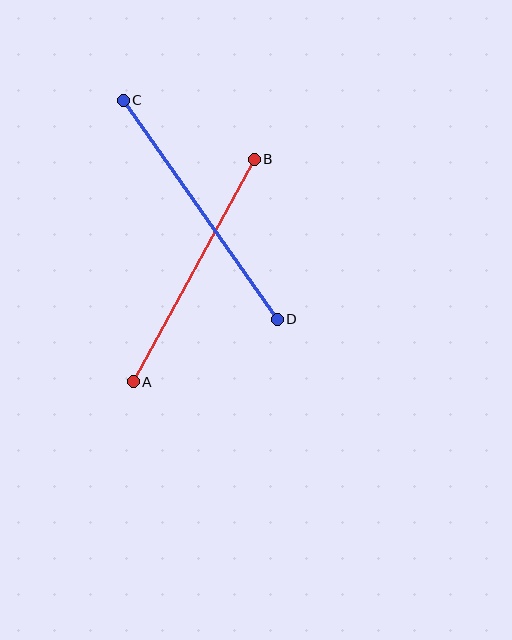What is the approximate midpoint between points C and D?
The midpoint is at approximately (200, 210) pixels.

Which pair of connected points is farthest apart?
Points C and D are farthest apart.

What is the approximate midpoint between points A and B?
The midpoint is at approximately (194, 270) pixels.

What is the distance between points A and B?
The distance is approximately 253 pixels.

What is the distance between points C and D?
The distance is approximately 268 pixels.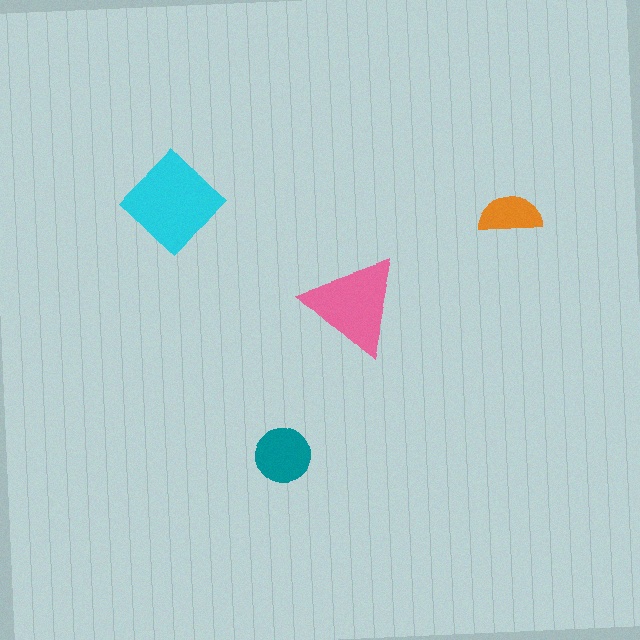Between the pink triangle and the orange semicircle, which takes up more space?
The pink triangle.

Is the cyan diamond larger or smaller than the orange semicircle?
Larger.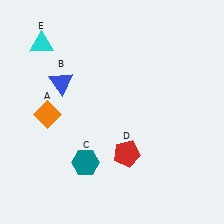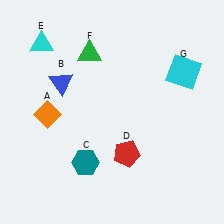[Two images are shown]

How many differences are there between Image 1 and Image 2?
There are 2 differences between the two images.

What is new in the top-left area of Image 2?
A green triangle (F) was added in the top-left area of Image 2.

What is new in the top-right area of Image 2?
A cyan square (G) was added in the top-right area of Image 2.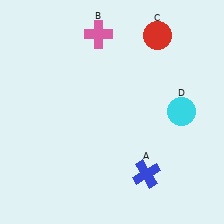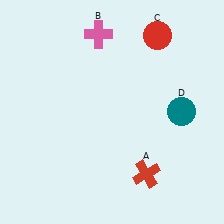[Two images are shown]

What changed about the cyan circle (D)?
In Image 1, D is cyan. In Image 2, it changed to teal.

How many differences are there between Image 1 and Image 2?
There are 2 differences between the two images.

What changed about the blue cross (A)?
In Image 1, A is blue. In Image 2, it changed to red.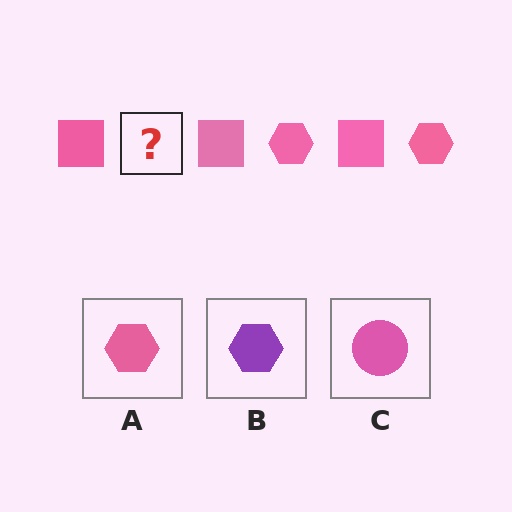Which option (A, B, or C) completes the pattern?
A.